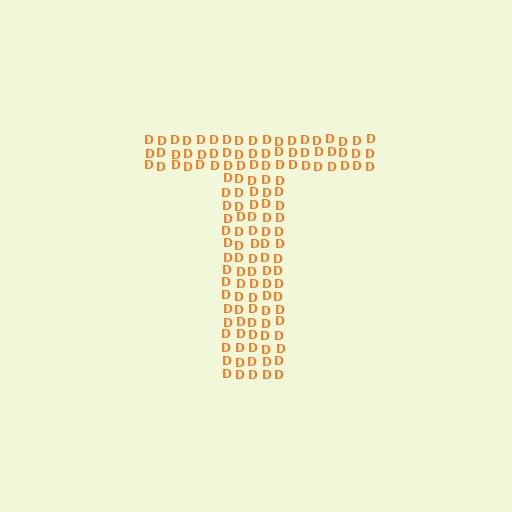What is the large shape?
The large shape is the letter T.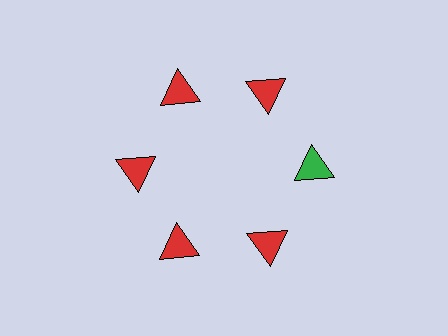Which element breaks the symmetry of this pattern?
The green triangle at roughly the 3 o'clock position breaks the symmetry. All other shapes are red triangles.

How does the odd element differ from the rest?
It has a different color: green instead of red.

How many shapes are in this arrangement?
There are 6 shapes arranged in a ring pattern.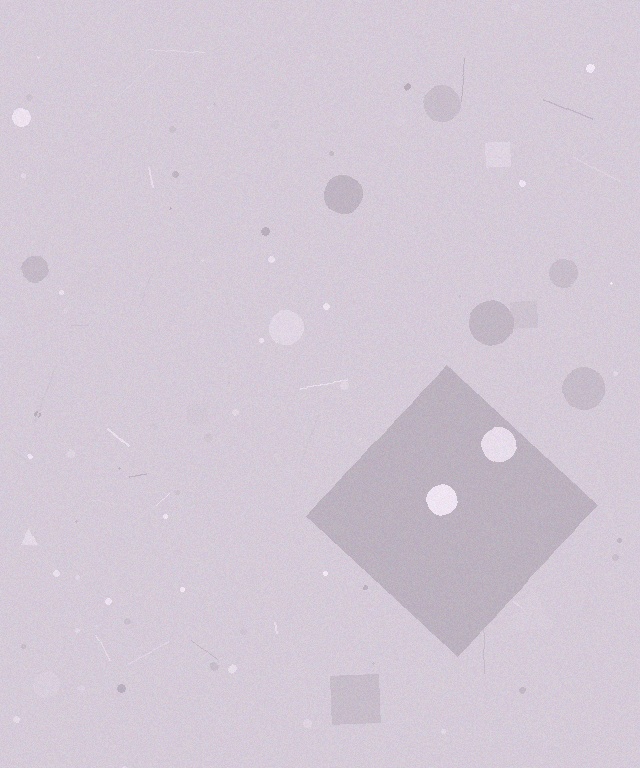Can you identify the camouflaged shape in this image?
The camouflaged shape is a diamond.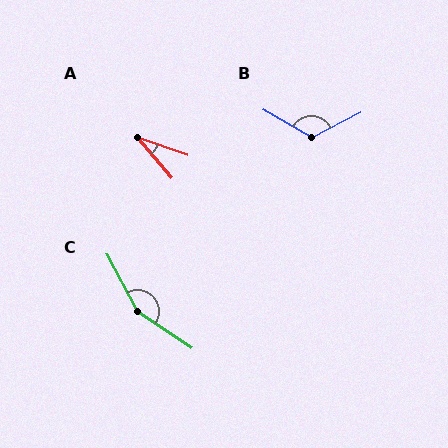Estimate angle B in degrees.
Approximately 123 degrees.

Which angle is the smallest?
A, at approximately 31 degrees.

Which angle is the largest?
C, at approximately 152 degrees.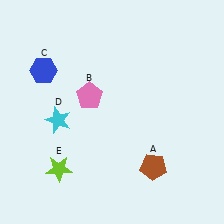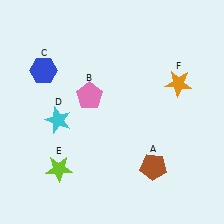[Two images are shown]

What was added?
An orange star (F) was added in Image 2.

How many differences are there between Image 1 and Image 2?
There is 1 difference between the two images.